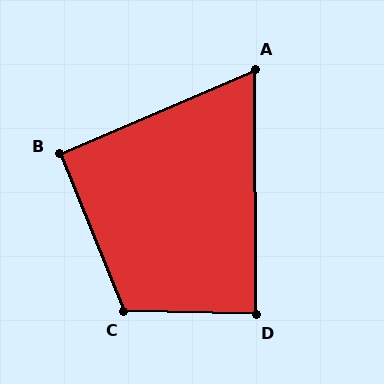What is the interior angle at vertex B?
Approximately 91 degrees (approximately right).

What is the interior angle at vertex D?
Approximately 89 degrees (approximately right).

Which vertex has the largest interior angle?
C, at approximately 113 degrees.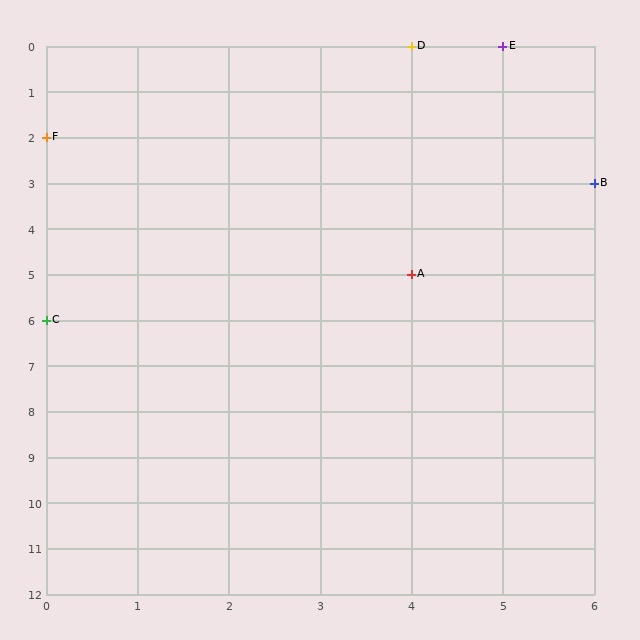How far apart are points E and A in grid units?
Points E and A are 1 column and 5 rows apart (about 5.1 grid units diagonally).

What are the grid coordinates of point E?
Point E is at grid coordinates (5, 0).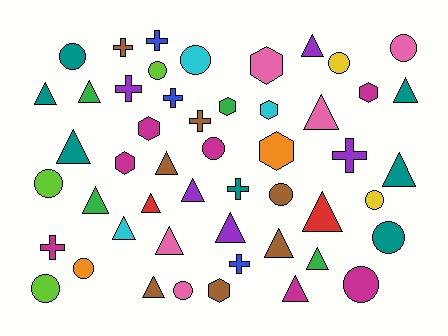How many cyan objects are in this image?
There are 3 cyan objects.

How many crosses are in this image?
There are 9 crosses.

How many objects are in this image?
There are 50 objects.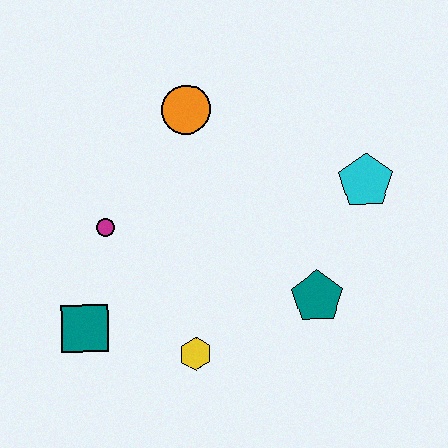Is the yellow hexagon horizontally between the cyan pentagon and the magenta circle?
Yes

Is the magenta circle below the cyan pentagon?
Yes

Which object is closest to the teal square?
The magenta circle is closest to the teal square.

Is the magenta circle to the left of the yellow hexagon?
Yes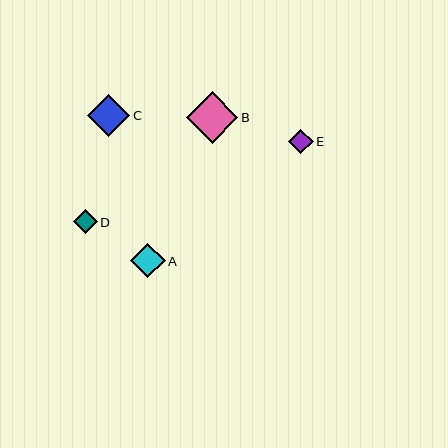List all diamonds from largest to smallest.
From largest to smallest: B, C, A, E, D.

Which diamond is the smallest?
Diamond D is the smallest with a size of approximately 24 pixels.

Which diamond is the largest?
Diamond B is the largest with a size of approximately 52 pixels.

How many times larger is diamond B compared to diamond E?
Diamond B is approximately 2.1 times the size of diamond E.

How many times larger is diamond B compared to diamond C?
Diamond B is approximately 1.2 times the size of diamond C.